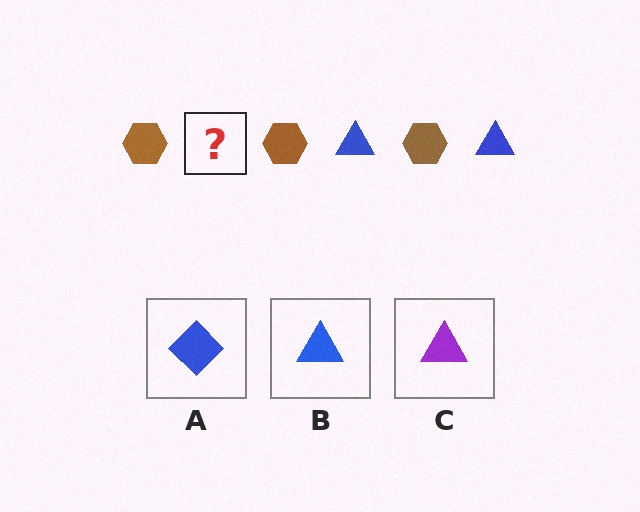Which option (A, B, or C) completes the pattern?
B.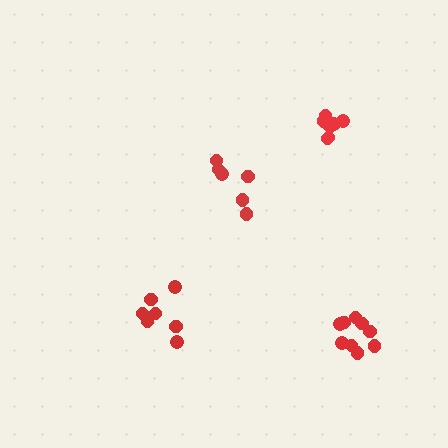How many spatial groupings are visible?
There are 4 spatial groupings.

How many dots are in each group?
Group 1: 7 dots, Group 2: 7 dots, Group 3: 6 dots, Group 4: 9 dots (29 total).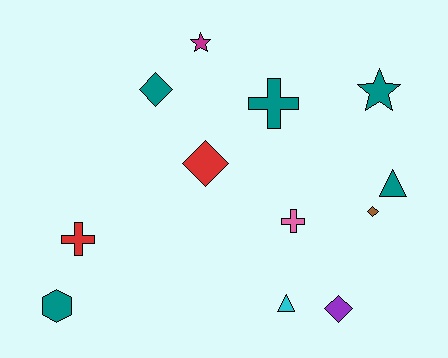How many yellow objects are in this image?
There are no yellow objects.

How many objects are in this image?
There are 12 objects.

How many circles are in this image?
There are no circles.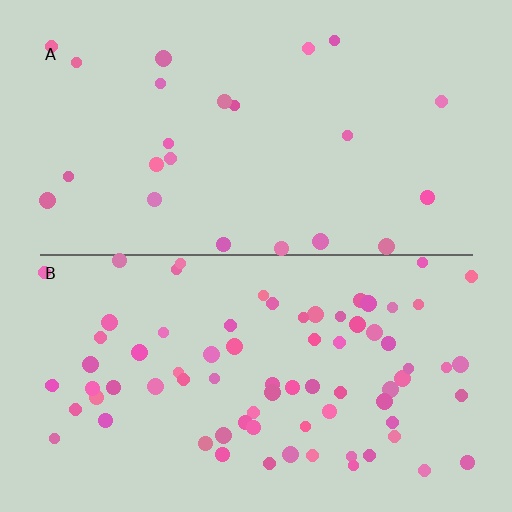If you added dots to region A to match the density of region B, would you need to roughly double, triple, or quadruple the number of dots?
Approximately triple.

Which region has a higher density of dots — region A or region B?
B (the bottom).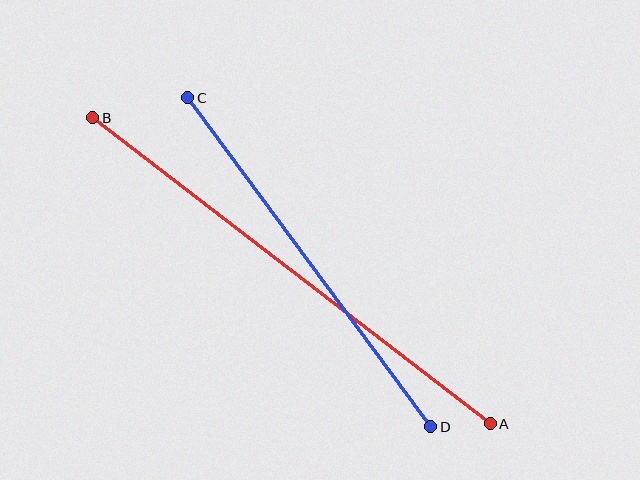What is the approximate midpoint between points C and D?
The midpoint is at approximately (309, 262) pixels.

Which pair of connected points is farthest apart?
Points A and B are farthest apart.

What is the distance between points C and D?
The distance is approximately 409 pixels.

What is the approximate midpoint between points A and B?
The midpoint is at approximately (291, 271) pixels.